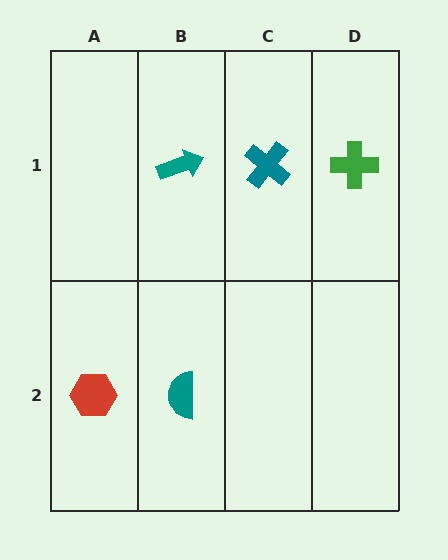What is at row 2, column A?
A red hexagon.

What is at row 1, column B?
A teal arrow.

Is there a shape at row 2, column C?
No, that cell is empty.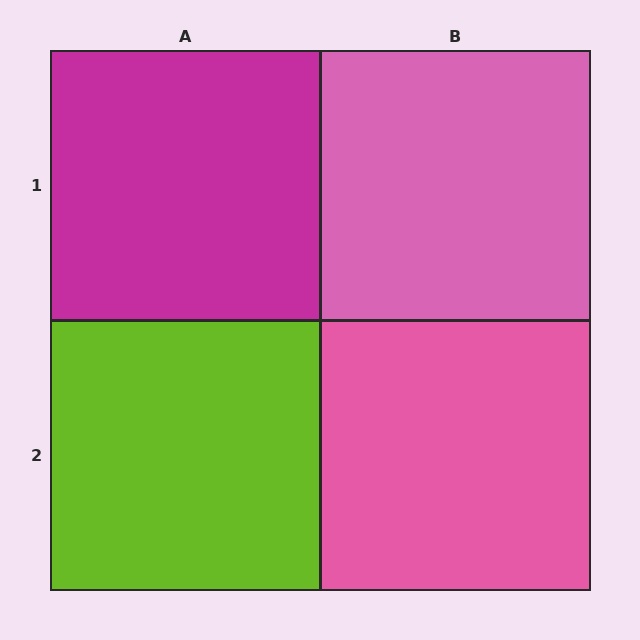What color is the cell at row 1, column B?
Pink.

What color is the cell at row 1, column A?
Magenta.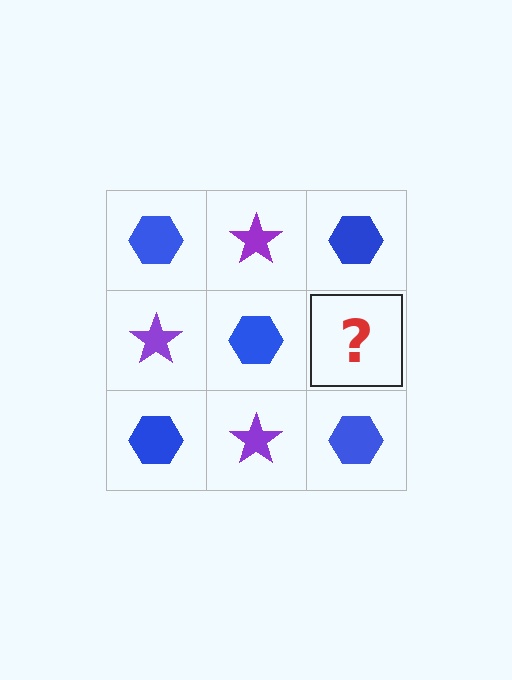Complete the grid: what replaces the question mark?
The question mark should be replaced with a purple star.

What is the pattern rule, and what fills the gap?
The rule is that it alternates blue hexagon and purple star in a checkerboard pattern. The gap should be filled with a purple star.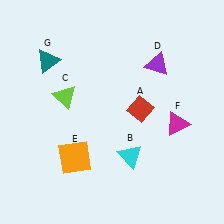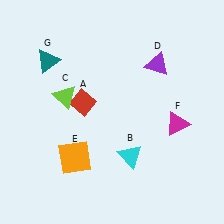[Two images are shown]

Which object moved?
The red diamond (A) moved left.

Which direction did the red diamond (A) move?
The red diamond (A) moved left.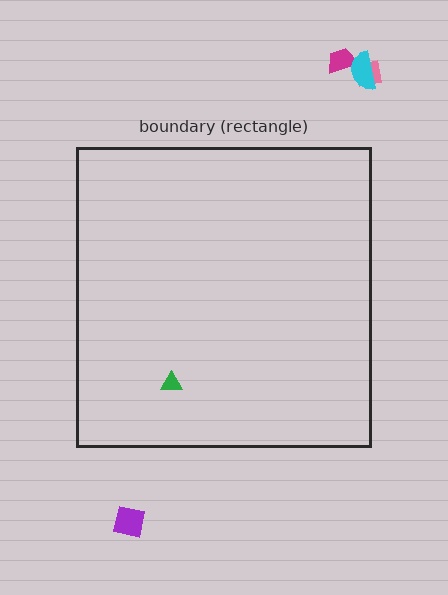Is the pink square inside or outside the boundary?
Outside.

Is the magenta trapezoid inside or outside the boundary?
Outside.